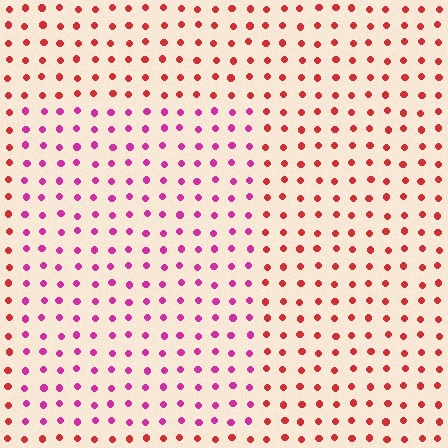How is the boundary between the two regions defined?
The boundary is defined purely by a slight shift in hue (about 42 degrees). Spacing, size, and orientation are identical on both sides.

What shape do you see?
I see a rectangle.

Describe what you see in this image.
The image is filled with small red elements in a uniform arrangement. A rectangle-shaped region is visible where the elements are tinted to a slightly different hue, forming a subtle color boundary.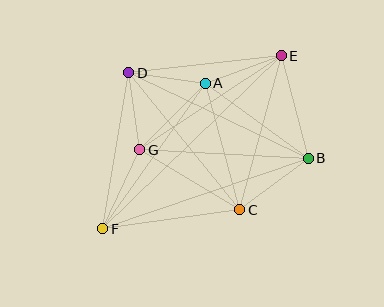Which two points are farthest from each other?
Points E and F are farthest from each other.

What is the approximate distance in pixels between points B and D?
The distance between B and D is approximately 199 pixels.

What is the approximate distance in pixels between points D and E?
The distance between D and E is approximately 154 pixels.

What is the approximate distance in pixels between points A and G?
The distance between A and G is approximately 94 pixels.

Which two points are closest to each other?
Points A and D are closest to each other.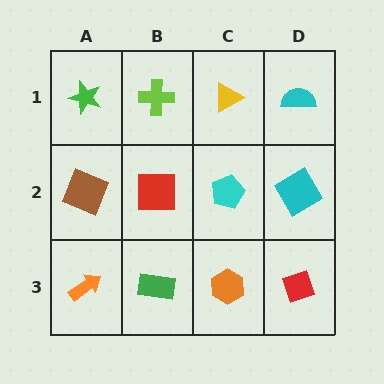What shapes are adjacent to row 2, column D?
A cyan semicircle (row 1, column D), a red diamond (row 3, column D), a cyan pentagon (row 2, column C).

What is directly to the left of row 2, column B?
A brown square.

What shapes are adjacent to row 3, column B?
A red square (row 2, column B), an orange arrow (row 3, column A), an orange hexagon (row 3, column C).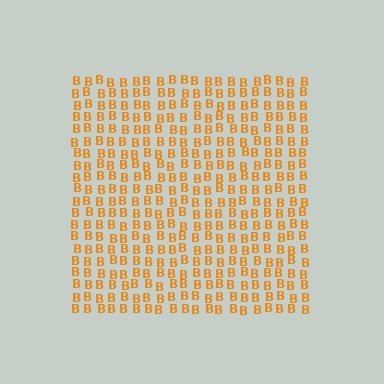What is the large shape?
The large shape is a square.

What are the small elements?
The small elements are letter B's.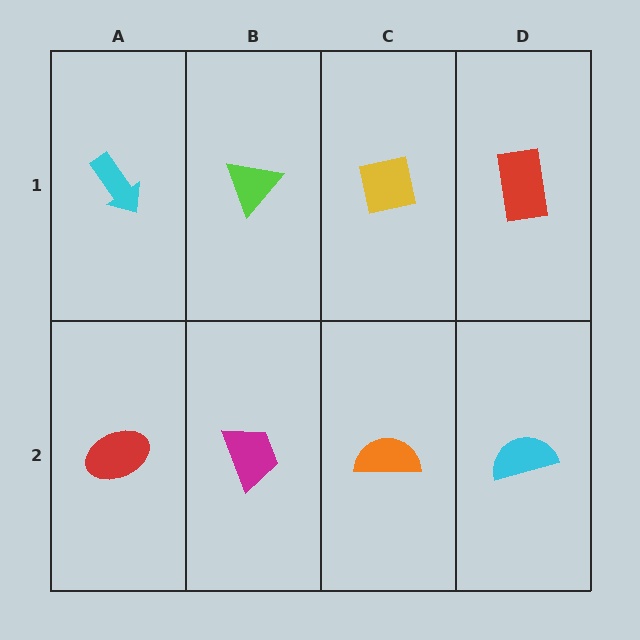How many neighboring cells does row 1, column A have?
2.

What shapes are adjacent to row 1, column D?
A cyan semicircle (row 2, column D), a yellow square (row 1, column C).